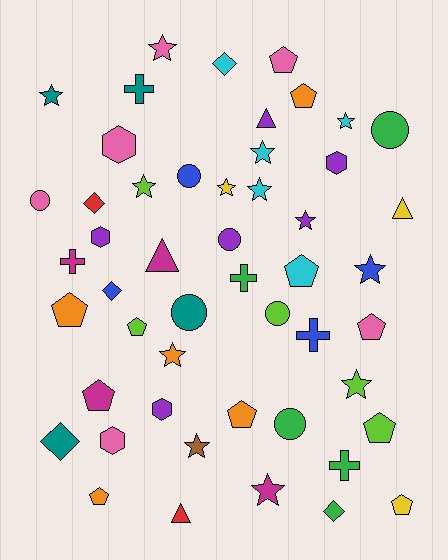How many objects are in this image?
There are 50 objects.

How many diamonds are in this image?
There are 5 diamonds.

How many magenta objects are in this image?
There are 4 magenta objects.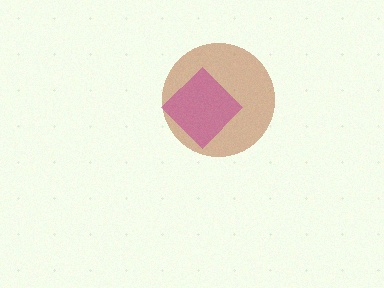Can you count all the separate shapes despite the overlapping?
Yes, there are 2 separate shapes.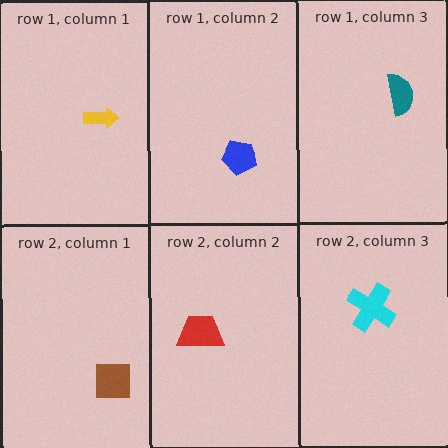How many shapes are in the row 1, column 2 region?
1.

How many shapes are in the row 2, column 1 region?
1.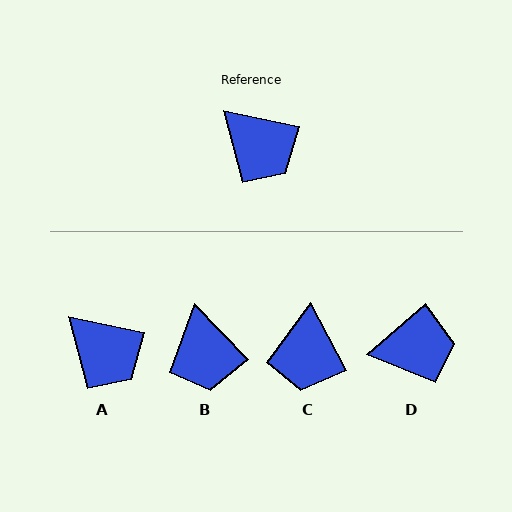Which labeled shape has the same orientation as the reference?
A.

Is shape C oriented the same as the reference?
No, it is off by about 51 degrees.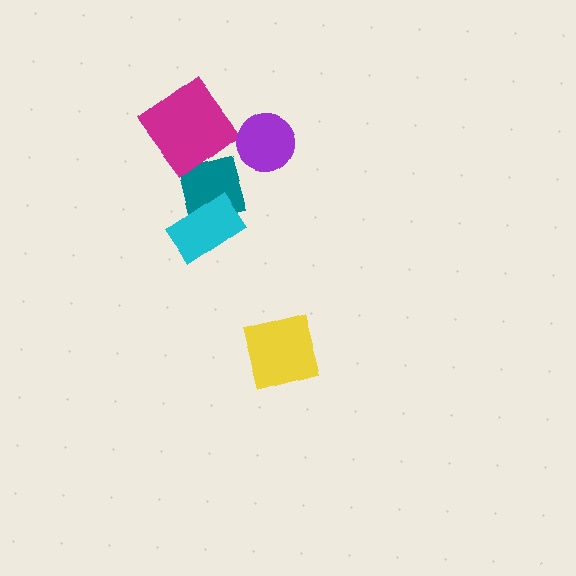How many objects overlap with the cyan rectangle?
1 object overlaps with the cyan rectangle.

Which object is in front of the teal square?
The cyan rectangle is in front of the teal square.